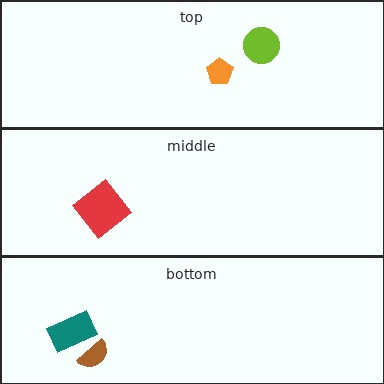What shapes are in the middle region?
The red diamond.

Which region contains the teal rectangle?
The bottom region.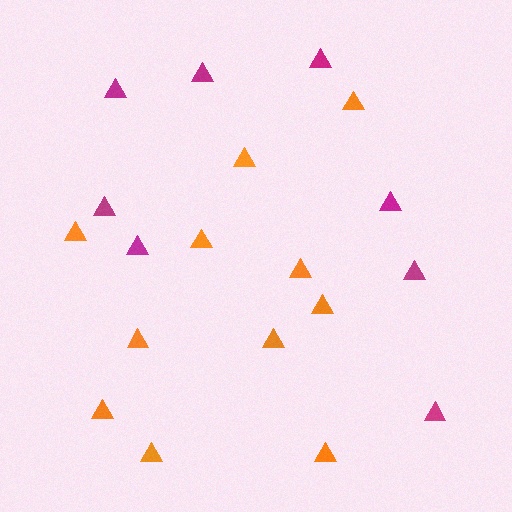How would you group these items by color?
There are 2 groups: one group of orange triangles (11) and one group of magenta triangles (8).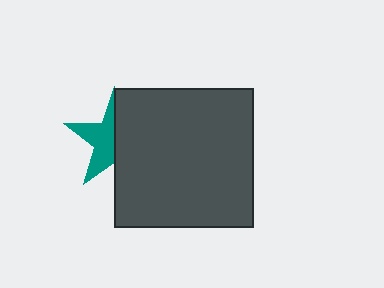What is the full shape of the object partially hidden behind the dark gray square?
The partially hidden object is a teal star.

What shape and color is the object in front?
The object in front is a dark gray square.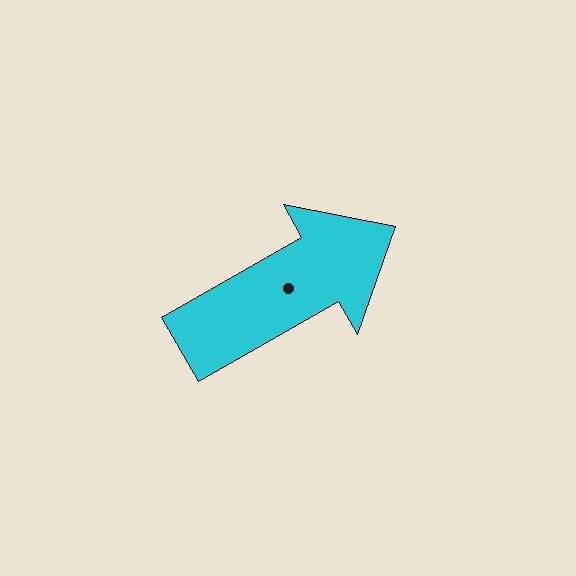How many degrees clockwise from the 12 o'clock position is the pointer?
Approximately 60 degrees.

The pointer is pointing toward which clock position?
Roughly 2 o'clock.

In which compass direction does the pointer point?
Northeast.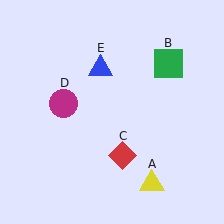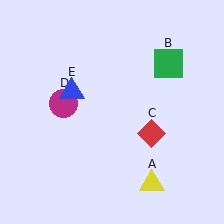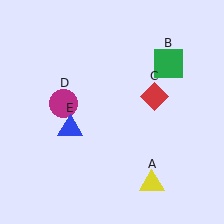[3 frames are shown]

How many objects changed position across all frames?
2 objects changed position: red diamond (object C), blue triangle (object E).